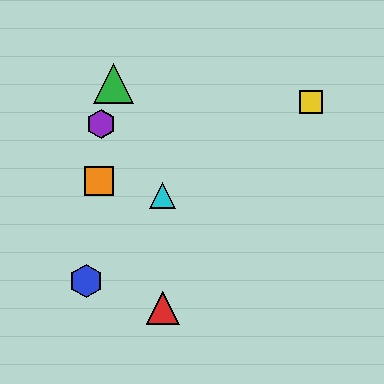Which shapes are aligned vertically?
The red triangle, the cyan triangle are aligned vertically.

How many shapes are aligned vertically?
2 shapes (the red triangle, the cyan triangle) are aligned vertically.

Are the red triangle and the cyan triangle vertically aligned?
Yes, both are at x≈163.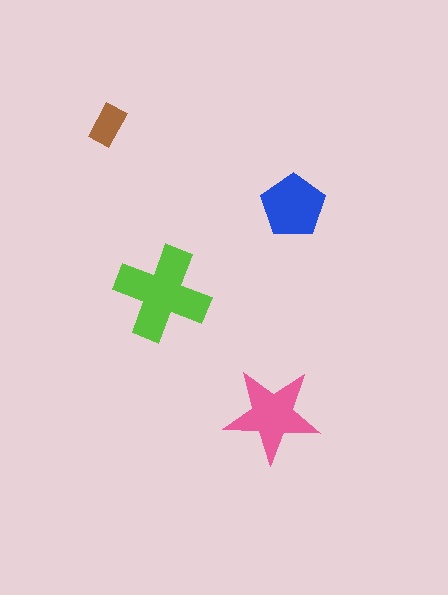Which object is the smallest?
The brown rectangle.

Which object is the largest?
The lime cross.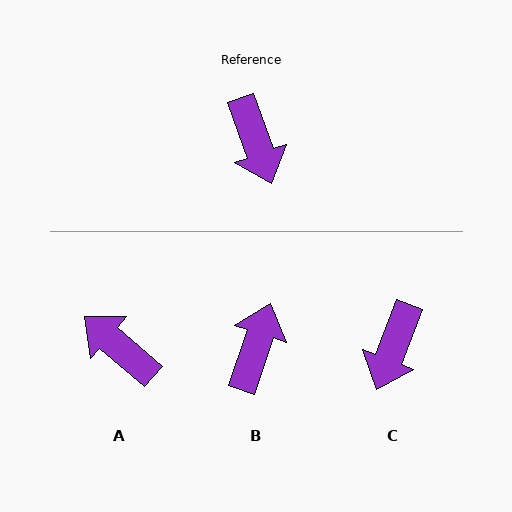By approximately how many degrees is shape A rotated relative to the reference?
Approximately 151 degrees clockwise.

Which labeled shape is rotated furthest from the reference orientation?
A, about 151 degrees away.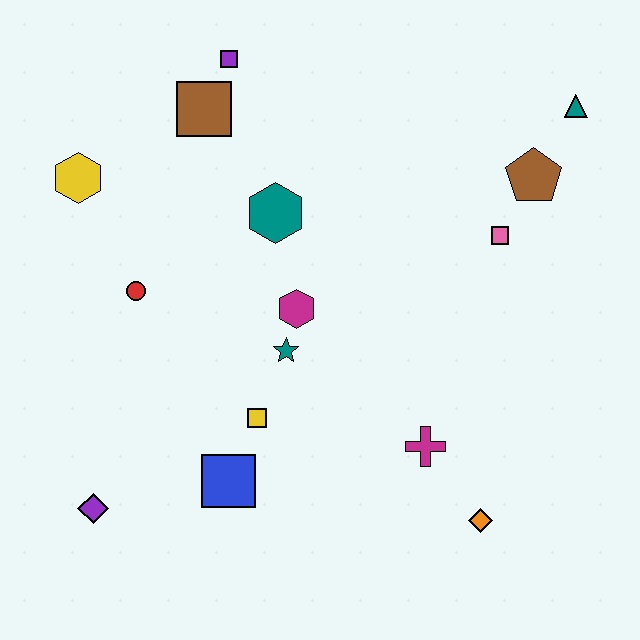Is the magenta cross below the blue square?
No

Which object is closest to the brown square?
The purple square is closest to the brown square.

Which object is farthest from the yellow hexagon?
The orange diamond is farthest from the yellow hexagon.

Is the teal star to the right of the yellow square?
Yes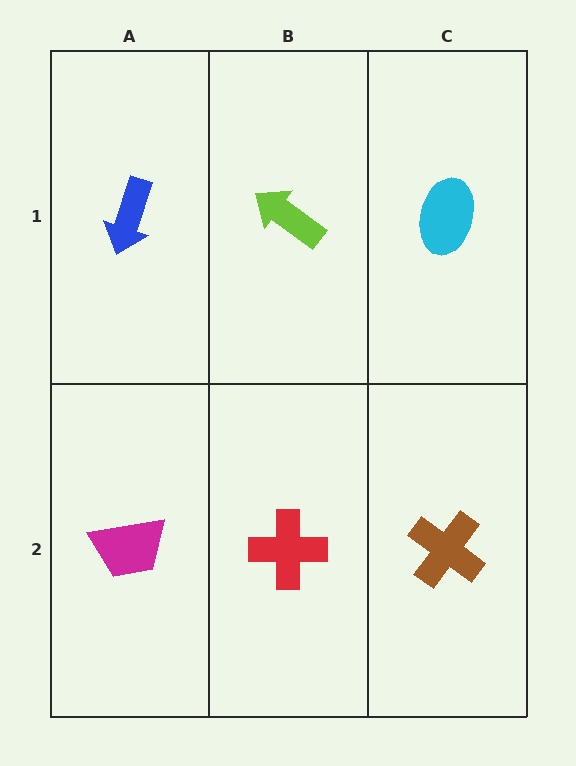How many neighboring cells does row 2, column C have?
2.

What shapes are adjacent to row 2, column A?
A blue arrow (row 1, column A), a red cross (row 2, column B).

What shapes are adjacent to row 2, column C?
A cyan ellipse (row 1, column C), a red cross (row 2, column B).